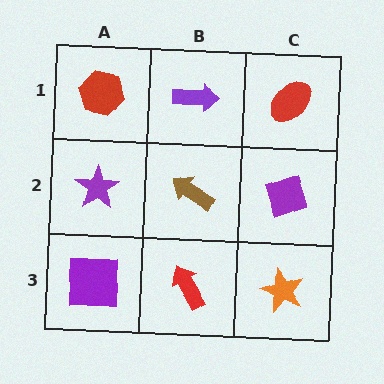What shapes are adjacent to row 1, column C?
A purple diamond (row 2, column C), a purple arrow (row 1, column B).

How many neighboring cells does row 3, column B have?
3.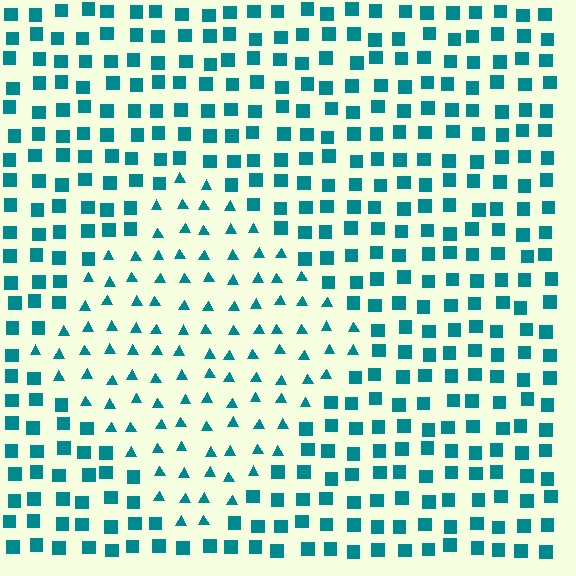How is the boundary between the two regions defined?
The boundary is defined by a change in element shape: triangles inside vs. squares outside. All elements share the same color and spacing.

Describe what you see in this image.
The image is filled with small teal elements arranged in a uniform grid. A diamond-shaped region contains triangles, while the surrounding area contains squares. The boundary is defined purely by the change in element shape.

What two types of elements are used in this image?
The image uses triangles inside the diamond region and squares outside it.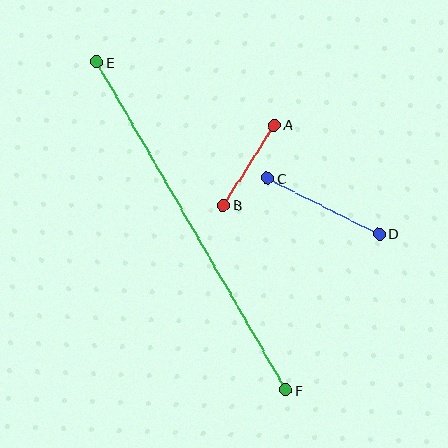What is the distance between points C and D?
The distance is approximately 125 pixels.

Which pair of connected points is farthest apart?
Points E and F are farthest apart.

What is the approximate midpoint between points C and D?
The midpoint is at approximately (323, 206) pixels.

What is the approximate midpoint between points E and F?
The midpoint is at approximately (191, 226) pixels.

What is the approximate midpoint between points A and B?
The midpoint is at approximately (249, 165) pixels.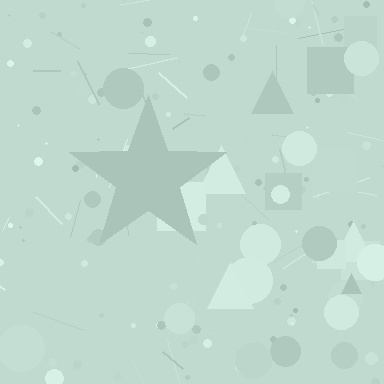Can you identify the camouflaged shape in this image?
The camouflaged shape is a star.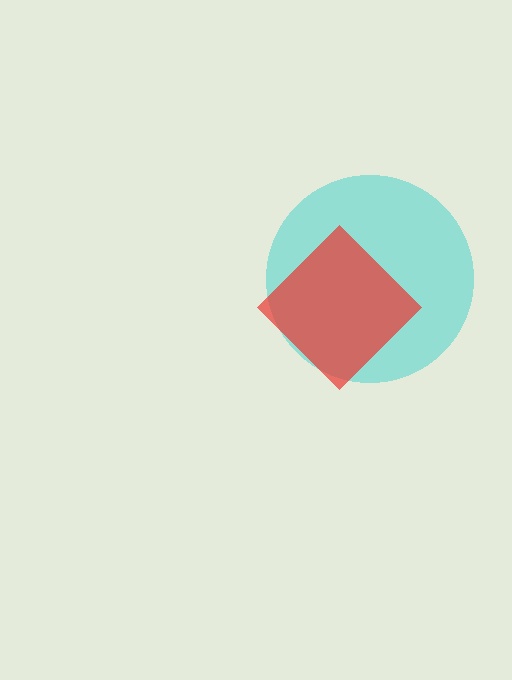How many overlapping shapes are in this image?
There are 2 overlapping shapes in the image.